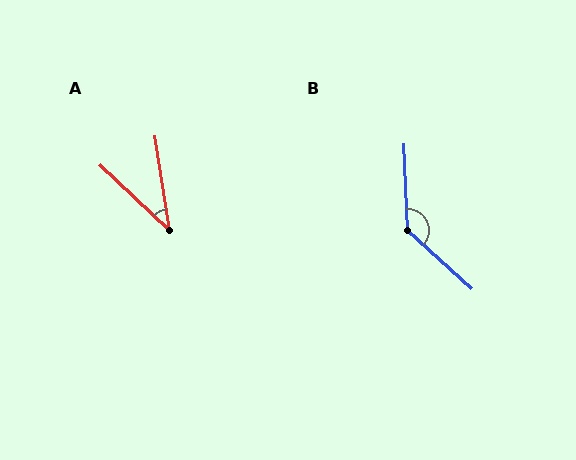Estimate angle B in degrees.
Approximately 135 degrees.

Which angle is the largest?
B, at approximately 135 degrees.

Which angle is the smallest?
A, at approximately 38 degrees.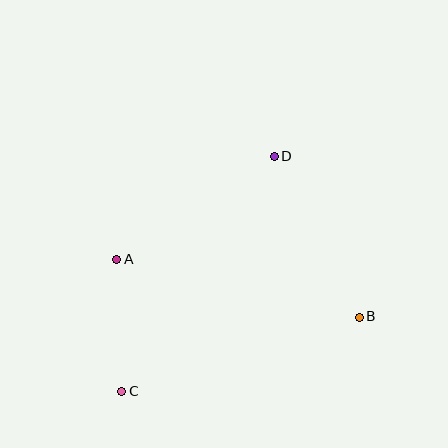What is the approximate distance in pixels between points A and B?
The distance between A and B is approximately 250 pixels.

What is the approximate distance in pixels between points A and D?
The distance between A and D is approximately 188 pixels.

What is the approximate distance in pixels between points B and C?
The distance between B and C is approximately 248 pixels.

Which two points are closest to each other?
Points A and C are closest to each other.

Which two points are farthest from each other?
Points C and D are farthest from each other.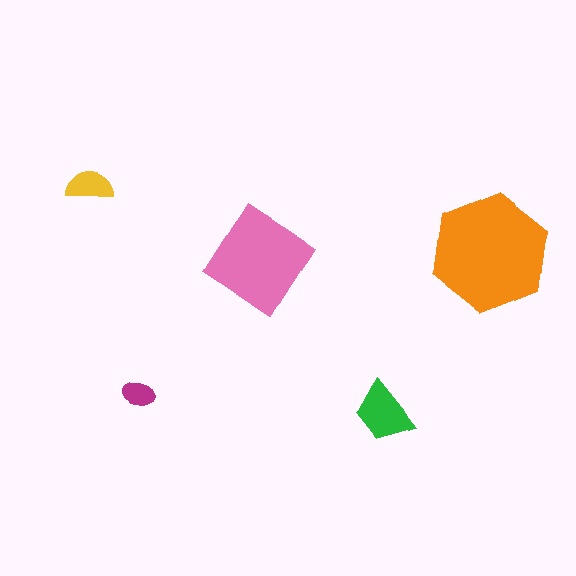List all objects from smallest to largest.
The magenta ellipse, the yellow semicircle, the green trapezoid, the pink diamond, the orange hexagon.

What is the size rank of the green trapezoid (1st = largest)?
3rd.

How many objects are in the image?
There are 5 objects in the image.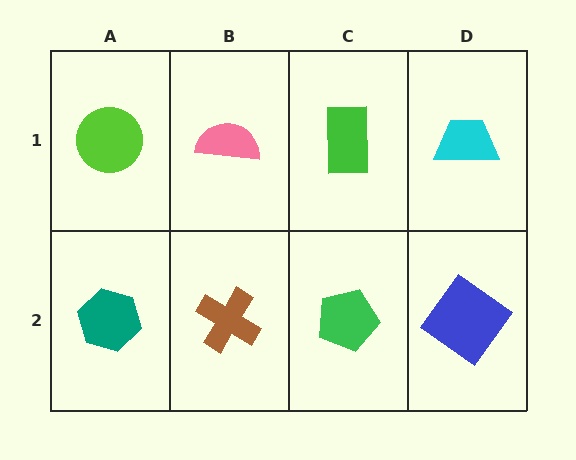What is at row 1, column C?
A green rectangle.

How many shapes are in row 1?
4 shapes.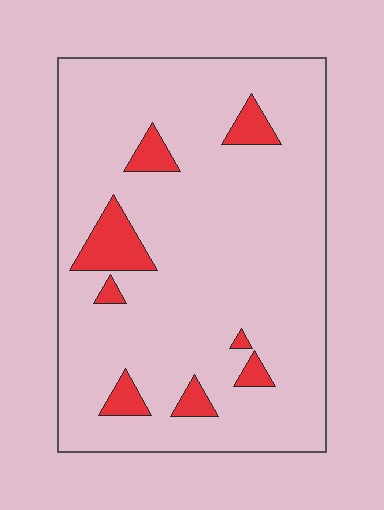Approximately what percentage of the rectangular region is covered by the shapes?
Approximately 10%.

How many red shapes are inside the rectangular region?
8.